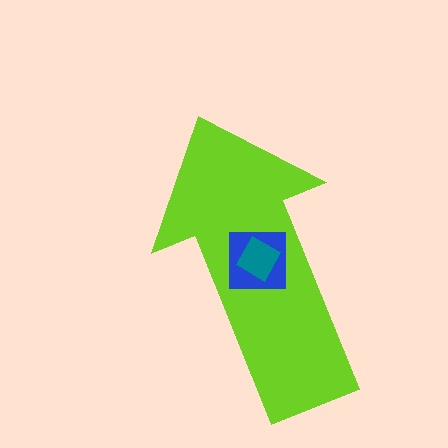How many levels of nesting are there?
3.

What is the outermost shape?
The lime arrow.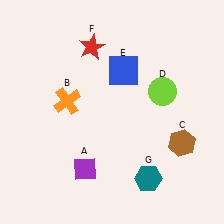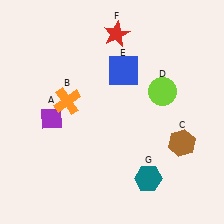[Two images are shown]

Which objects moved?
The objects that moved are: the purple diamond (A), the red star (F).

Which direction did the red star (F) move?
The red star (F) moved right.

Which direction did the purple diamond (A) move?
The purple diamond (A) moved up.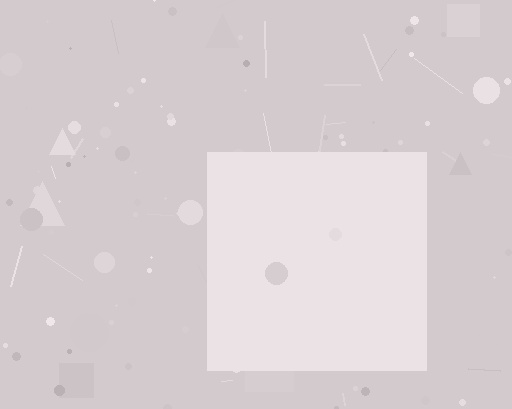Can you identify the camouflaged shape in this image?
The camouflaged shape is a square.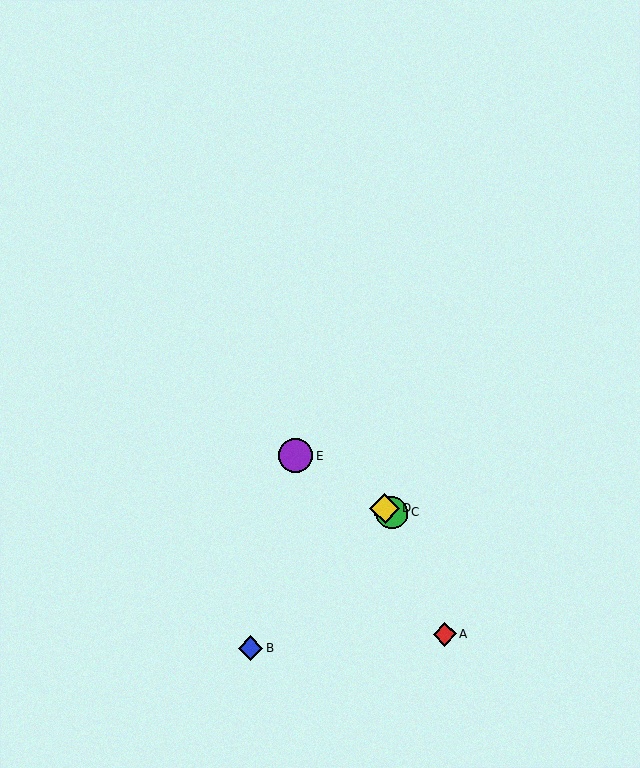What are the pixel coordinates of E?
Object E is at (296, 456).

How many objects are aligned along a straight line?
3 objects (C, D, E) are aligned along a straight line.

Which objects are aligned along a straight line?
Objects C, D, E are aligned along a straight line.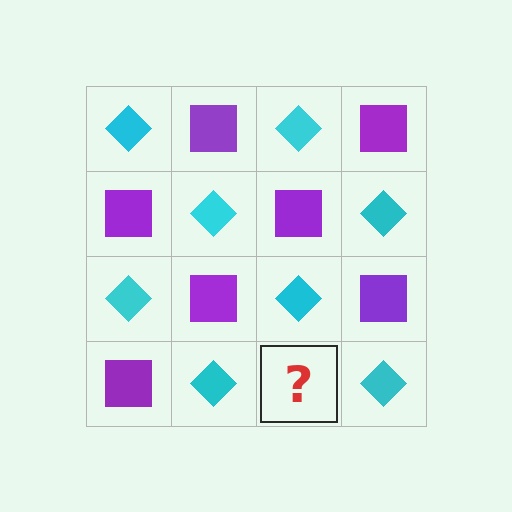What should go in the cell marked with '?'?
The missing cell should contain a purple square.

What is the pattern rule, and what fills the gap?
The rule is that it alternates cyan diamond and purple square in a checkerboard pattern. The gap should be filled with a purple square.